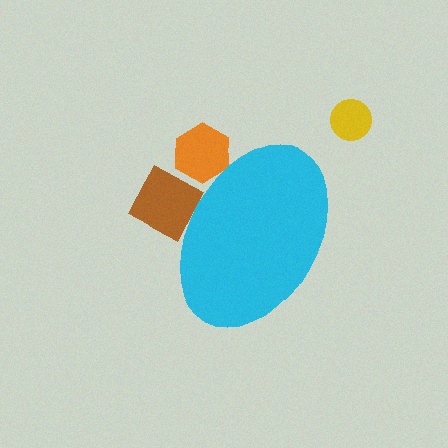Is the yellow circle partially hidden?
No, the yellow circle is fully visible.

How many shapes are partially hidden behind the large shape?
2 shapes are partially hidden.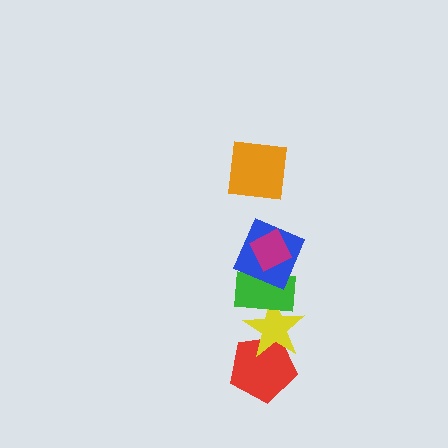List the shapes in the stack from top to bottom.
From top to bottom: the orange square, the magenta diamond, the blue square, the green rectangle, the yellow star, the red pentagon.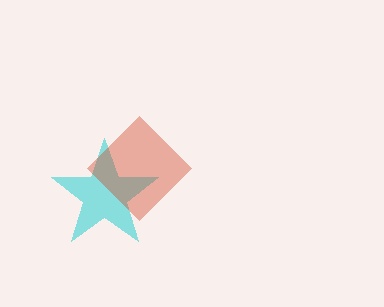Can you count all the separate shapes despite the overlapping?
Yes, there are 2 separate shapes.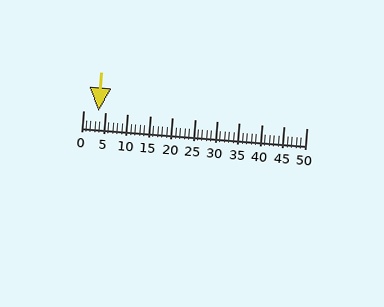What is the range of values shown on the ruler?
The ruler shows values from 0 to 50.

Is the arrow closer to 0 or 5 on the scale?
The arrow is closer to 5.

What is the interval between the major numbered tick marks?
The major tick marks are spaced 5 units apart.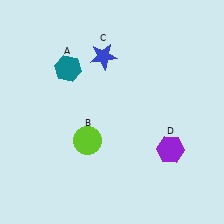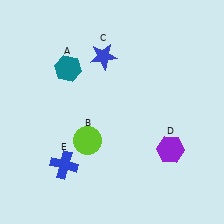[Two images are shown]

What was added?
A blue cross (E) was added in Image 2.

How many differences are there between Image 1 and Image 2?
There is 1 difference between the two images.